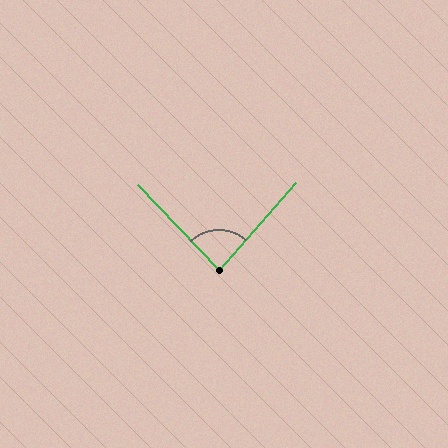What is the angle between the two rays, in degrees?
Approximately 84 degrees.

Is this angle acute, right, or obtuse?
It is acute.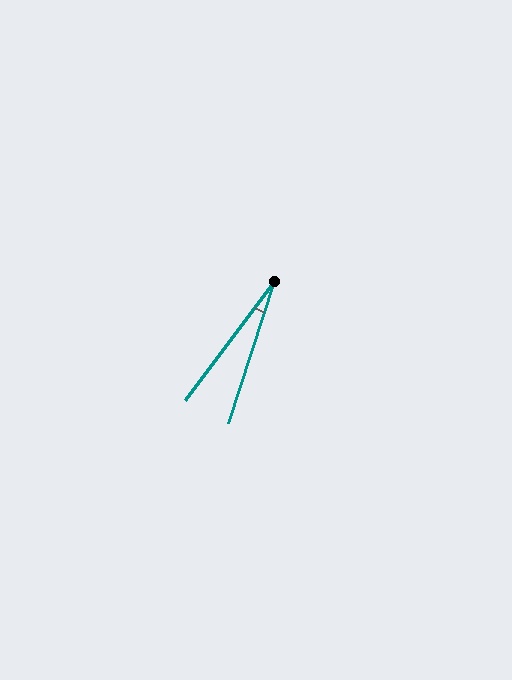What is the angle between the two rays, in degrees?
Approximately 19 degrees.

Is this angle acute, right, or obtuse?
It is acute.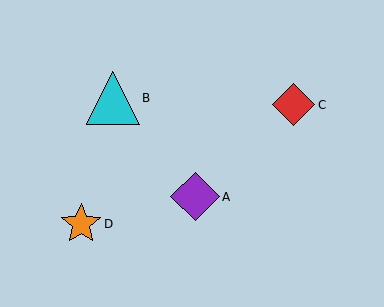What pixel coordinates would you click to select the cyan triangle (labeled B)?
Click at (113, 98) to select the cyan triangle B.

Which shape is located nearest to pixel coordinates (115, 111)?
The cyan triangle (labeled B) at (113, 98) is nearest to that location.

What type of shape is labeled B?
Shape B is a cyan triangle.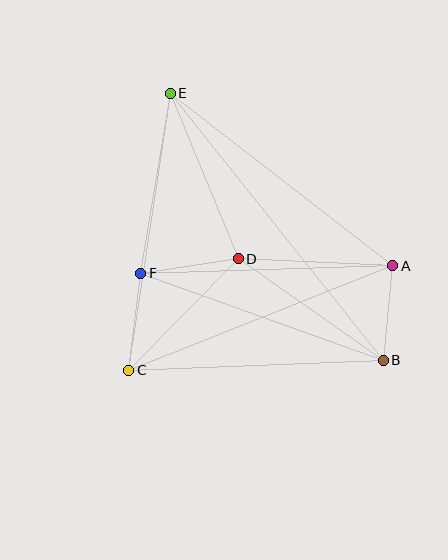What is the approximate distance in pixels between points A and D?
The distance between A and D is approximately 155 pixels.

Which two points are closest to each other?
Points A and B are closest to each other.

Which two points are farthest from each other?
Points B and E are farthest from each other.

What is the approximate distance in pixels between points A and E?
The distance between A and E is approximately 282 pixels.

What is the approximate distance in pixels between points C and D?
The distance between C and D is approximately 156 pixels.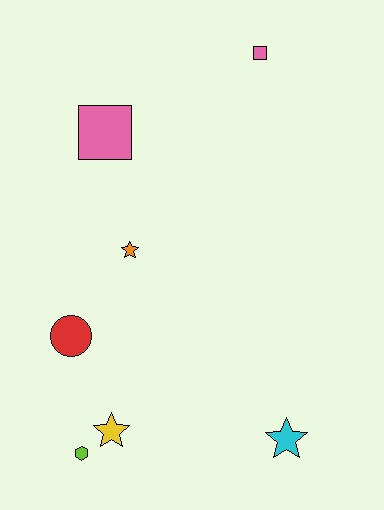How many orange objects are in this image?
There is 1 orange object.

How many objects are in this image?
There are 7 objects.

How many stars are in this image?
There are 3 stars.